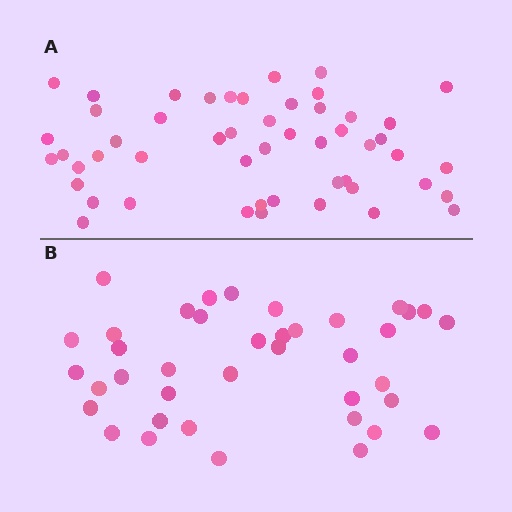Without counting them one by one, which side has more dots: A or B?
Region A (the top region) has more dots.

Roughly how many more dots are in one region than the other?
Region A has roughly 12 or so more dots than region B.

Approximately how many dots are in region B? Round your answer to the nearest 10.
About 40 dots. (The exact count is 39, which rounds to 40.)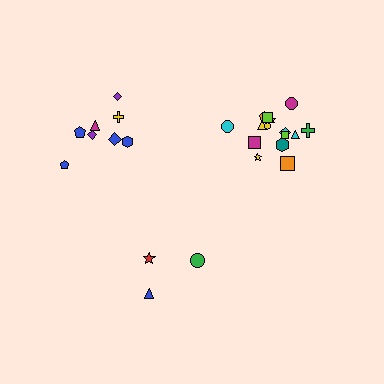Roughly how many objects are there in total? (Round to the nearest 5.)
Roughly 25 objects in total.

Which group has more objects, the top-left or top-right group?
The top-right group.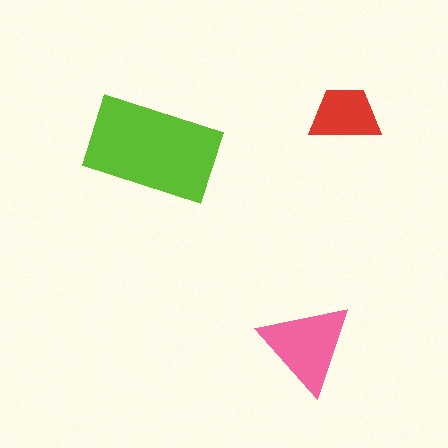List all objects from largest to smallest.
The lime rectangle, the pink triangle, the red trapezoid.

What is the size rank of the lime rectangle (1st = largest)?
1st.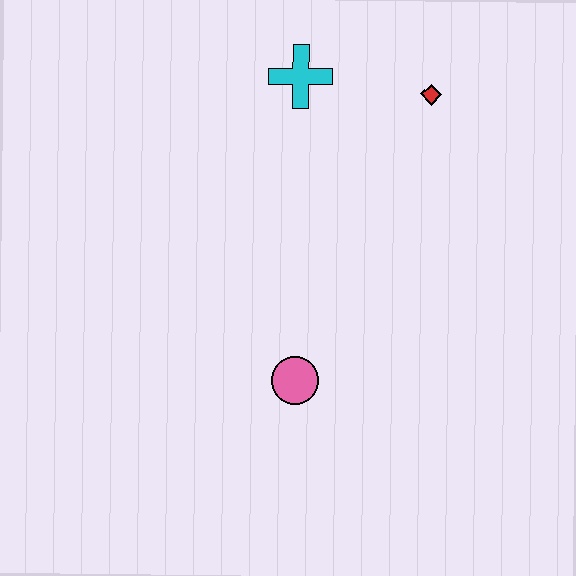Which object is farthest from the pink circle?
The red diamond is farthest from the pink circle.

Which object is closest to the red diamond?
The cyan cross is closest to the red diamond.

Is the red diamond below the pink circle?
No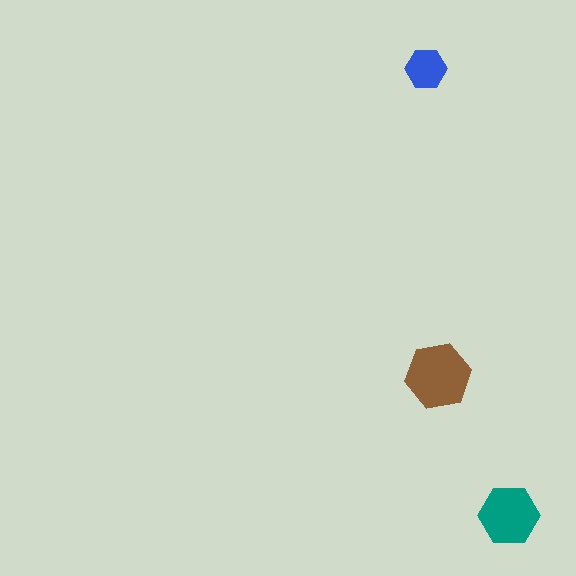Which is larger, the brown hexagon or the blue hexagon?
The brown one.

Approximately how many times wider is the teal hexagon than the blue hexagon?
About 1.5 times wider.